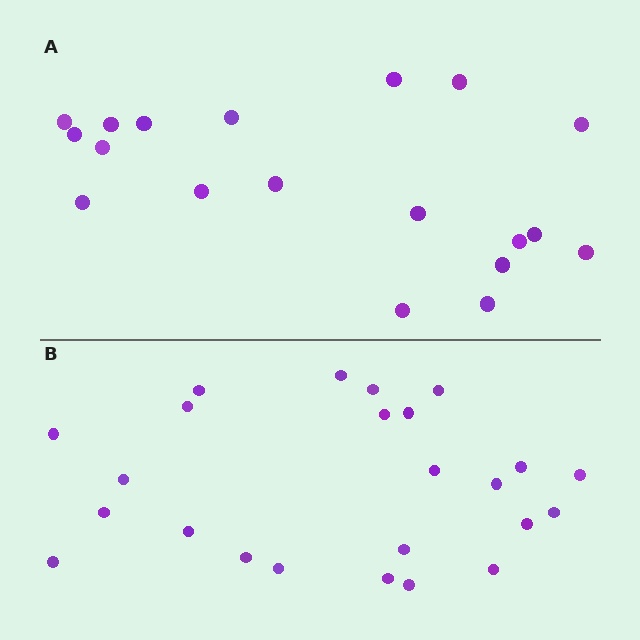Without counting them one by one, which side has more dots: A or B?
Region B (the bottom region) has more dots.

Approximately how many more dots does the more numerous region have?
Region B has about 5 more dots than region A.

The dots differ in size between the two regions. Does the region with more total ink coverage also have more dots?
No. Region A has more total ink coverage because its dots are larger, but region B actually contains more individual dots. Total area can be misleading — the number of items is what matters here.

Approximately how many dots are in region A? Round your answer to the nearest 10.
About 20 dots. (The exact count is 19, which rounds to 20.)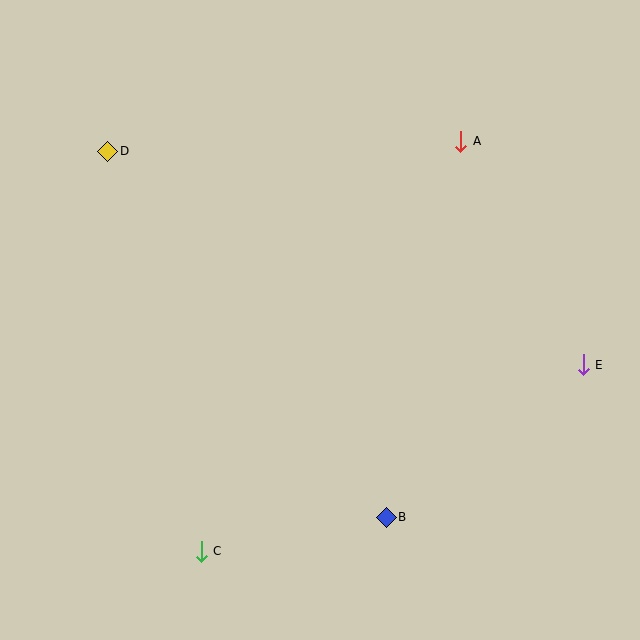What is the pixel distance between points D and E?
The distance between D and E is 521 pixels.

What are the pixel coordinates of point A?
Point A is at (461, 141).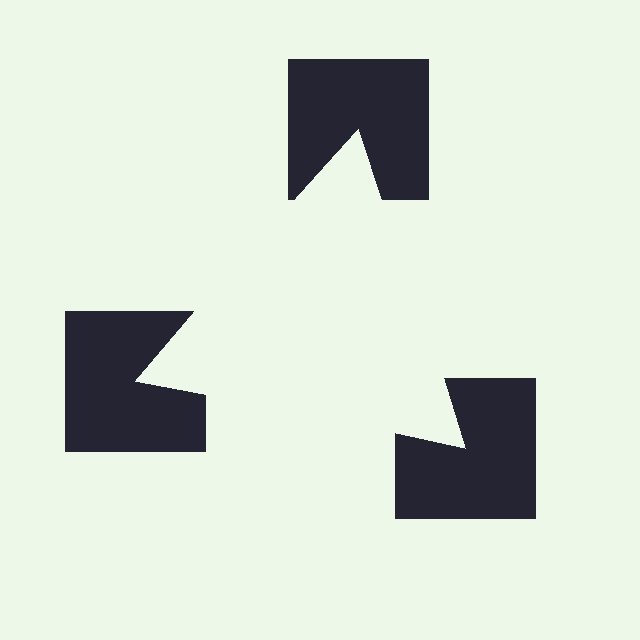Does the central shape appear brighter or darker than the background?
It typically appears slightly brighter than the background, even though no actual brightness change is drawn.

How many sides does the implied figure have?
3 sides.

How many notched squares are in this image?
There are 3 — one at each vertex of the illusory triangle.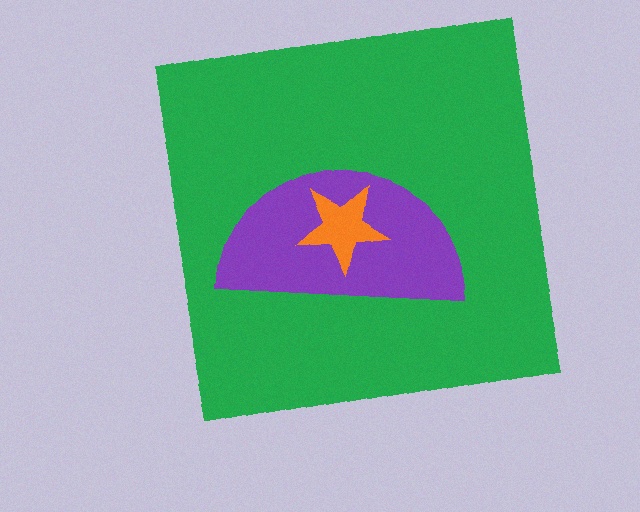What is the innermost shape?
The orange star.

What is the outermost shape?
The green square.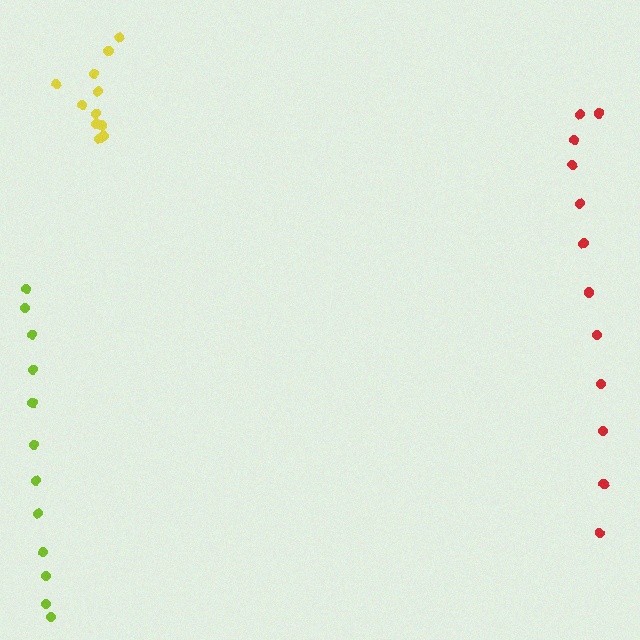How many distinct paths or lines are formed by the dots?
There are 3 distinct paths.